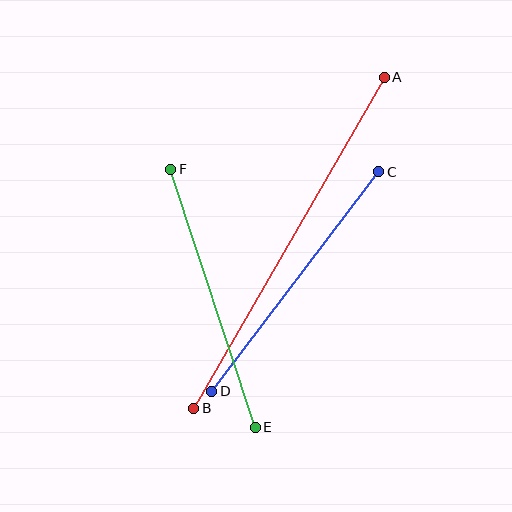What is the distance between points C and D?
The distance is approximately 276 pixels.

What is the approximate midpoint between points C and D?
The midpoint is at approximately (295, 282) pixels.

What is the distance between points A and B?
The distance is approximately 382 pixels.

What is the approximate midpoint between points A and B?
The midpoint is at approximately (289, 243) pixels.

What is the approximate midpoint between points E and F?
The midpoint is at approximately (213, 298) pixels.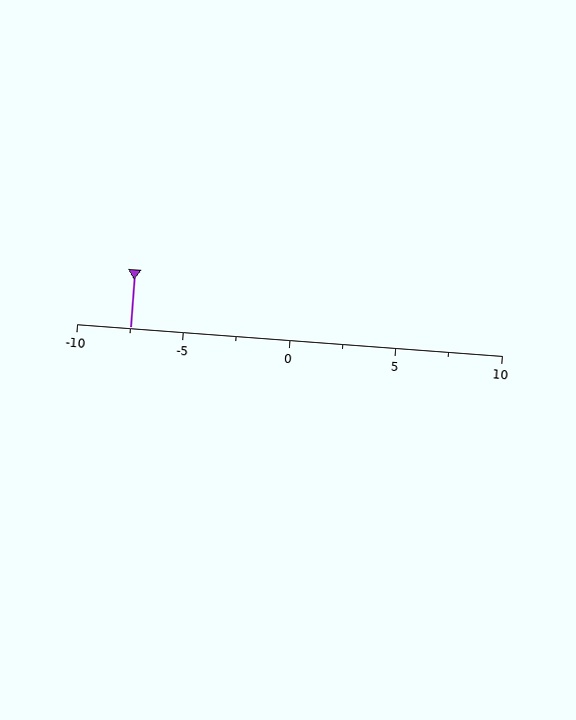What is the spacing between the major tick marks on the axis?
The major ticks are spaced 5 apart.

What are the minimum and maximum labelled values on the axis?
The axis runs from -10 to 10.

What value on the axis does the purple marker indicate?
The marker indicates approximately -7.5.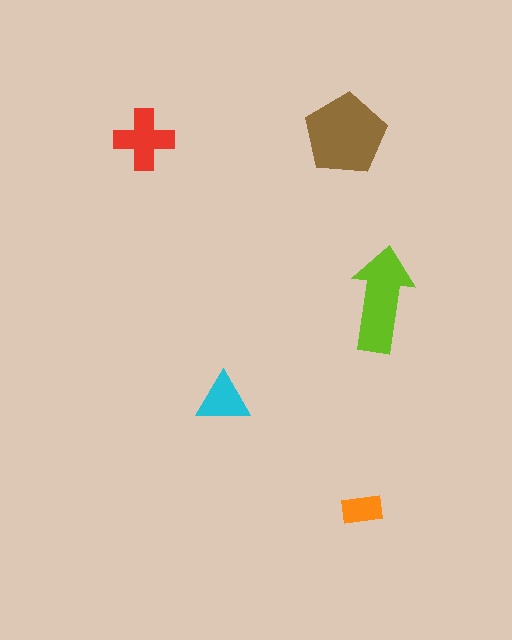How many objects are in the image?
There are 5 objects in the image.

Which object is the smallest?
The orange rectangle.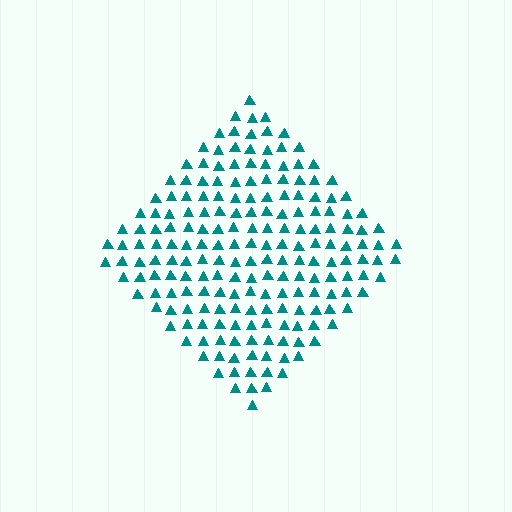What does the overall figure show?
The overall figure shows a diamond.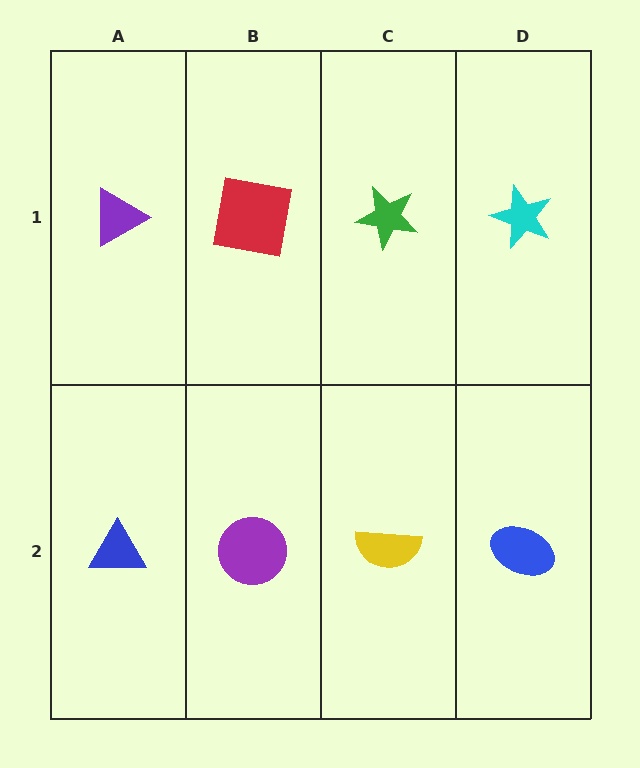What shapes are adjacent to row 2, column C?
A green star (row 1, column C), a purple circle (row 2, column B), a blue ellipse (row 2, column D).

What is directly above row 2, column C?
A green star.